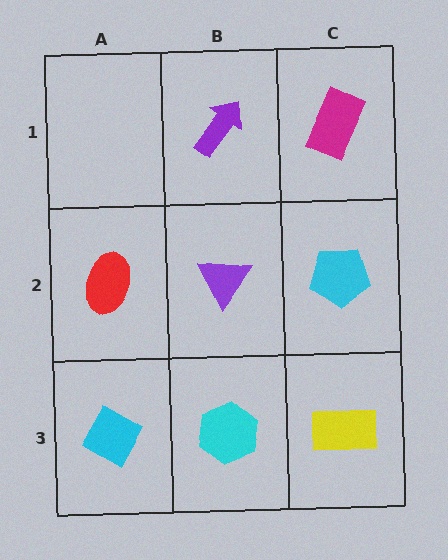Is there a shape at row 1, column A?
No, that cell is empty.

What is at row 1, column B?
A purple arrow.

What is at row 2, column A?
A red ellipse.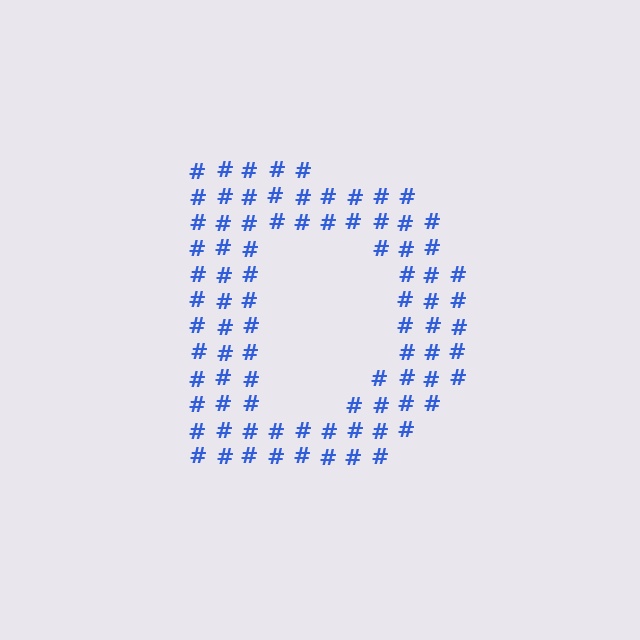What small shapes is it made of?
It is made of small hash symbols.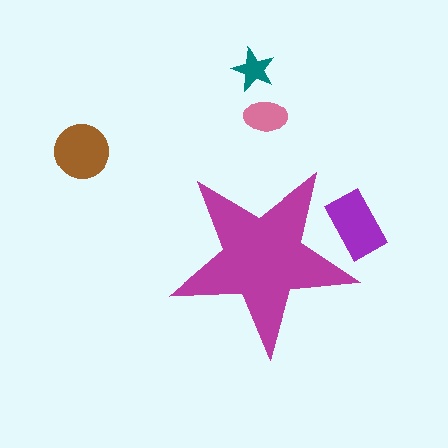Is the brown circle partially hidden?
No, the brown circle is fully visible.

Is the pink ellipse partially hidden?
No, the pink ellipse is fully visible.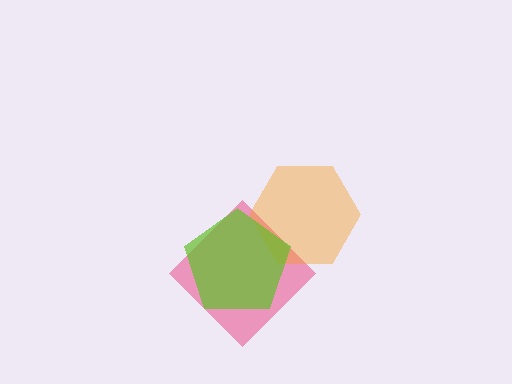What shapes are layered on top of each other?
The layered shapes are: a pink diamond, an orange hexagon, a lime pentagon.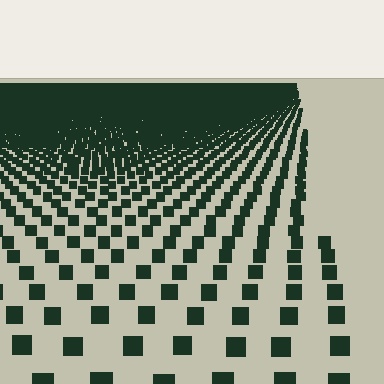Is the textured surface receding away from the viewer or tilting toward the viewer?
The surface is receding away from the viewer. Texture elements get smaller and denser toward the top.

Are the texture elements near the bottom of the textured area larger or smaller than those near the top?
Larger. Near the bottom, elements are closer to the viewer and appear at a bigger on-screen size.